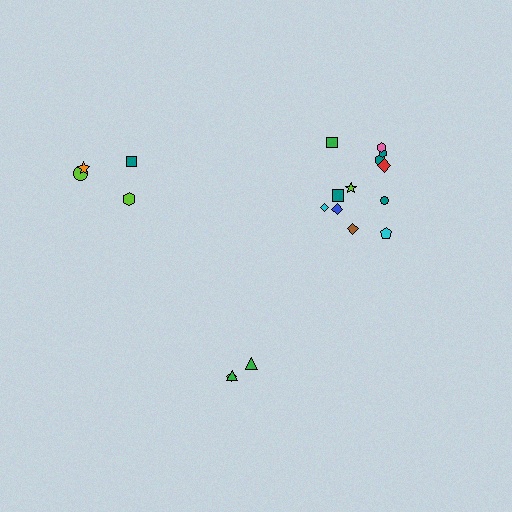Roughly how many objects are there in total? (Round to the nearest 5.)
Roughly 20 objects in total.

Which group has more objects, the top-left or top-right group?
The top-right group.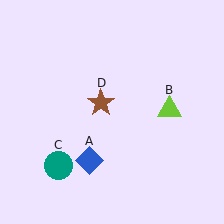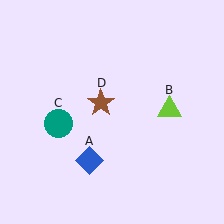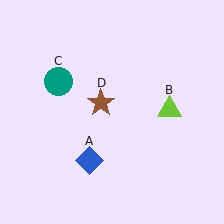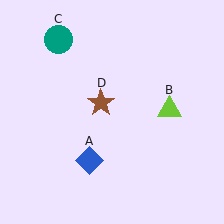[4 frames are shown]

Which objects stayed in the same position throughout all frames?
Blue diamond (object A) and lime triangle (object B) and brown star (object D) remained stationary.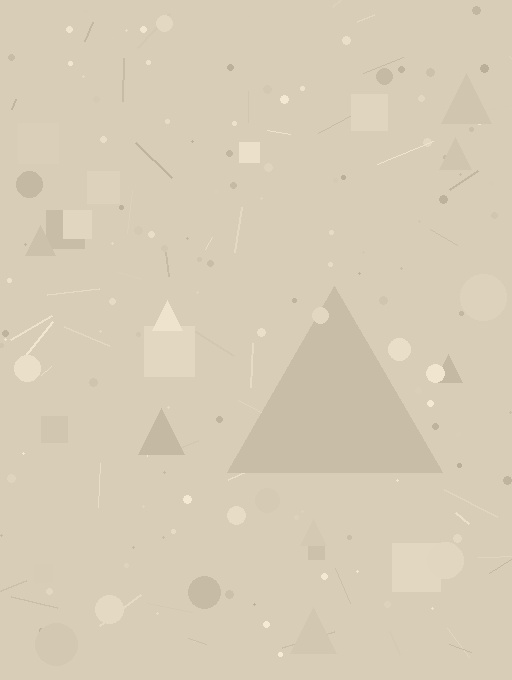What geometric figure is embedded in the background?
A triangle is embedded in the background.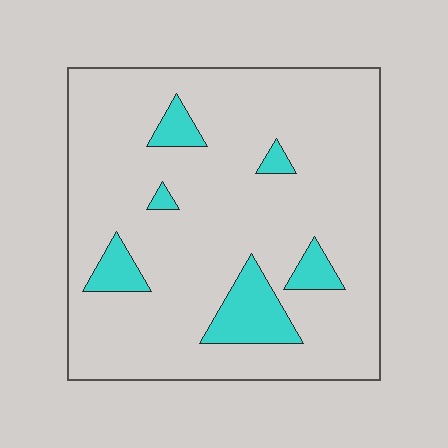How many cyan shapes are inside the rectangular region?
6.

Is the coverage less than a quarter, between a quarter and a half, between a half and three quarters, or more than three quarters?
Less than a quarter.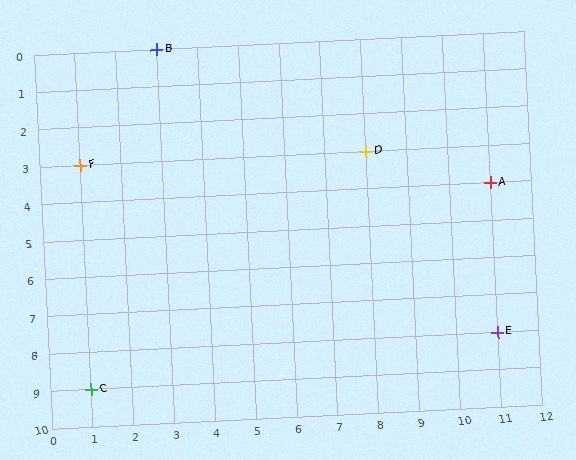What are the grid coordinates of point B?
Point B is at grid coordinates (3, 0).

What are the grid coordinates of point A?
Point A is at grid coordinates (11, 4).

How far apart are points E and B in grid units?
Points E and B are 8 columns and 8 rows apart (about 11.3 grid units diagonally).